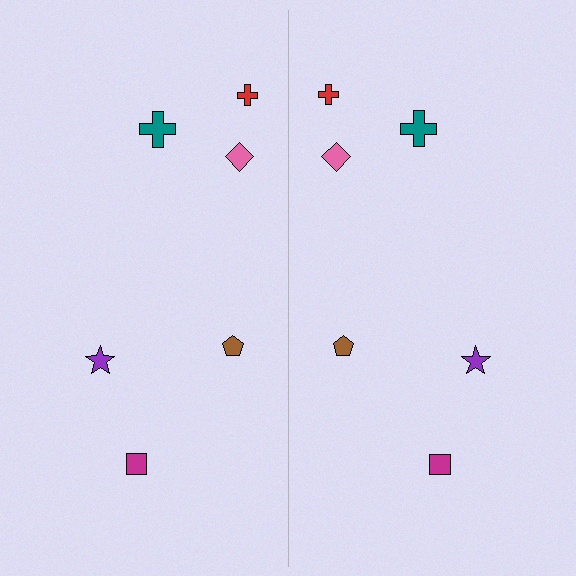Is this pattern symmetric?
Yes, this pattern has bilateral (reflection) symmetry.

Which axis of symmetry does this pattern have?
The pattern has a vertical axis of symmetry running through the center of the image.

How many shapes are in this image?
There are 12 shapes in this image.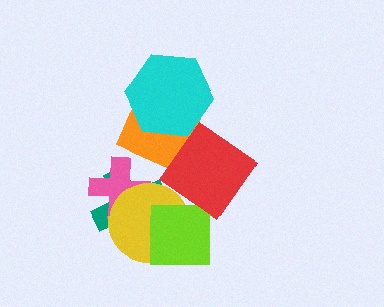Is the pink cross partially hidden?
Yes, it is partially covered by another shape.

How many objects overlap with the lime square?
3 objects overlap with the lime square.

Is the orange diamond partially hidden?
Yes, it is partially covered by another shape.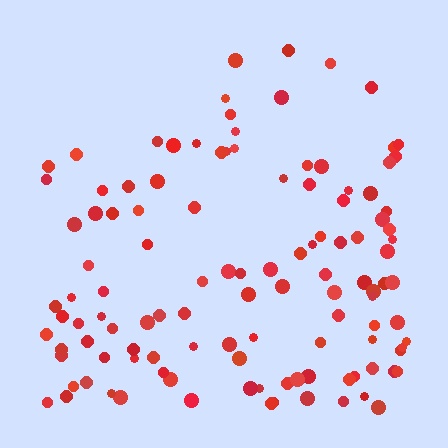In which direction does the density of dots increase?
From top to bottom, with the bottom side densest.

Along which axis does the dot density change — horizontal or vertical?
Vertical.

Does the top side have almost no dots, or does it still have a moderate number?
Still a moderate number, just noticeably fewer than the bottom.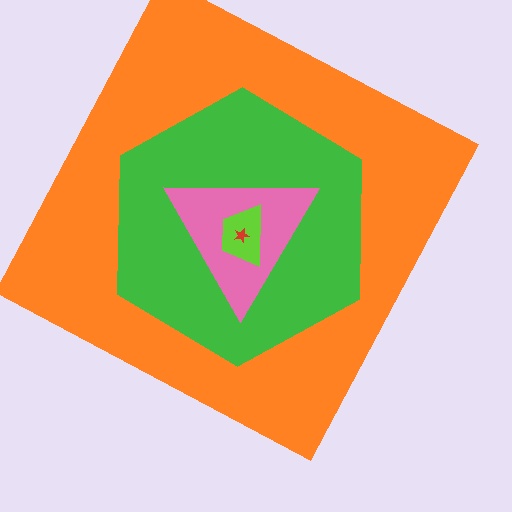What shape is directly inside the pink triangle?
The lime trapezoid.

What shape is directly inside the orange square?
The green hexagon.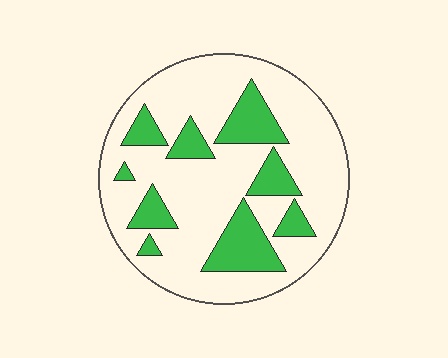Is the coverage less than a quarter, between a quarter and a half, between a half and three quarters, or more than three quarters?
Less than a quarter.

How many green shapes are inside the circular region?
9.